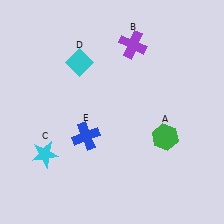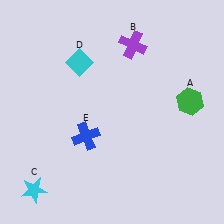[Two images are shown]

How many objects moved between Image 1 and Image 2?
2 objects moved between the two images.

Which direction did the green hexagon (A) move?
The green hexagon (A) moved up.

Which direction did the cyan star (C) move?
The cyan star (C) moved down.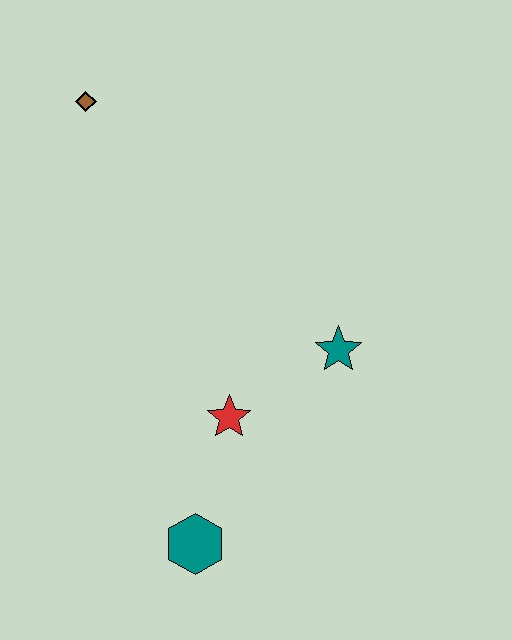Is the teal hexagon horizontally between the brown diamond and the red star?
Yes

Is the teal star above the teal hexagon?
Yes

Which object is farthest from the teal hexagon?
The brown diamond is farthest from the teal hexagon.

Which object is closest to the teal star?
The red star is closest to the teal star.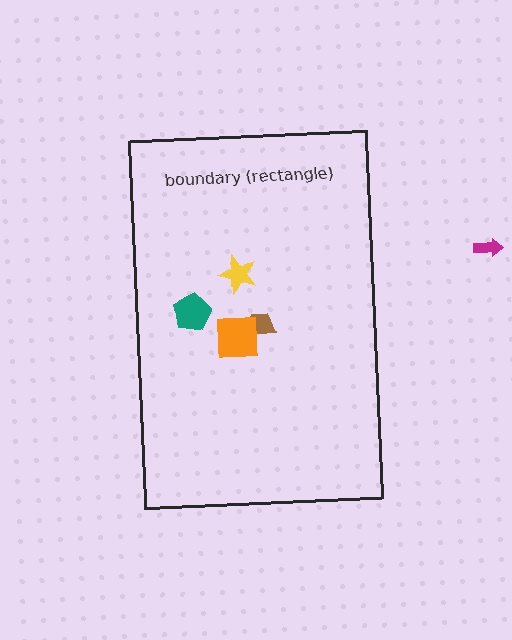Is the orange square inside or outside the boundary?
Inside.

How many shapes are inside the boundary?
4 inside, 1 outside.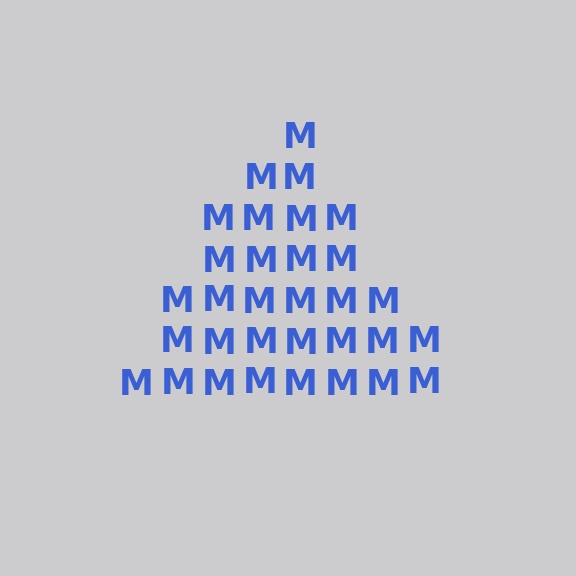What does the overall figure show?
The overall figure shows a triangle.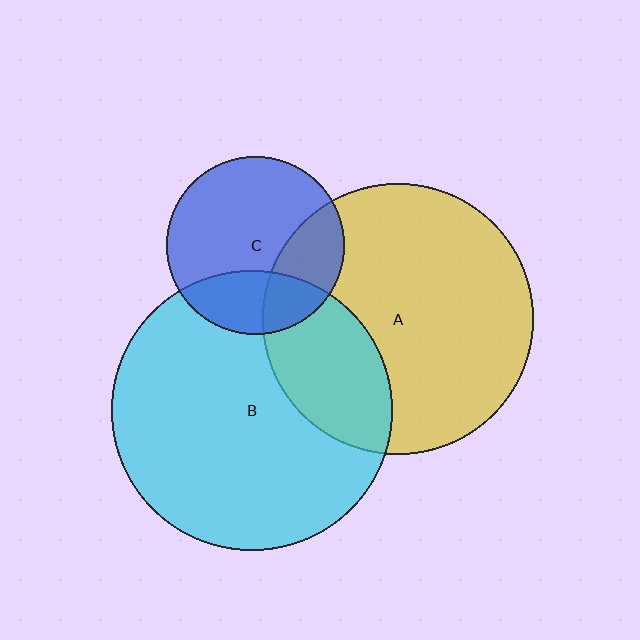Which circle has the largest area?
Circle B (cyan).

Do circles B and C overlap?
Yes.